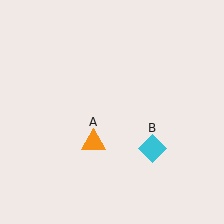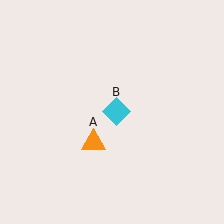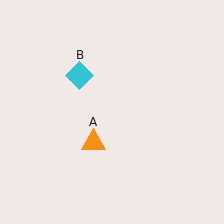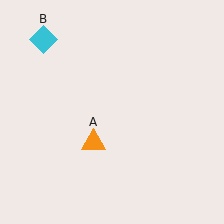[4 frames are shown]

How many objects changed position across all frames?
1 object changed position: cyan diamond (object B).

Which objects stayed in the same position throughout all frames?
Orange triangle (object A) remained stationary.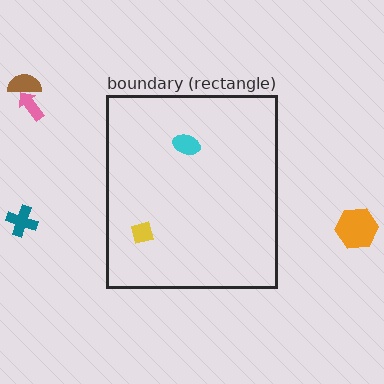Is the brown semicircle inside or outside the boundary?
Outside.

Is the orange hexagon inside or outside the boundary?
Outside.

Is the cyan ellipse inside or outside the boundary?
Inside.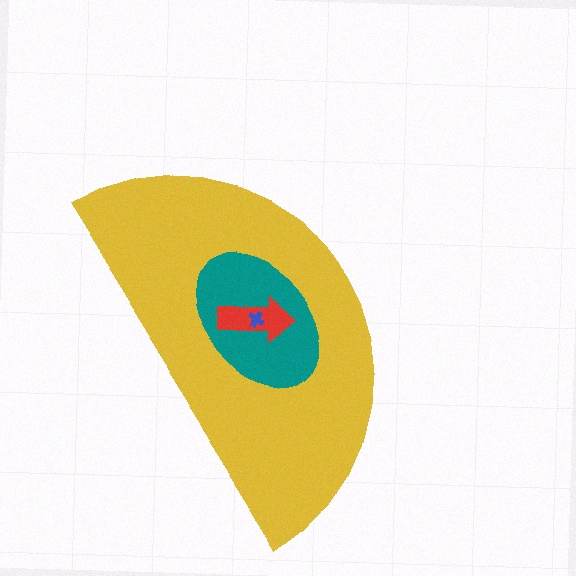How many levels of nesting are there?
4.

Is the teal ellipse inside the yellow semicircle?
Yes.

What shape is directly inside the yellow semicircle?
The teal ellipse.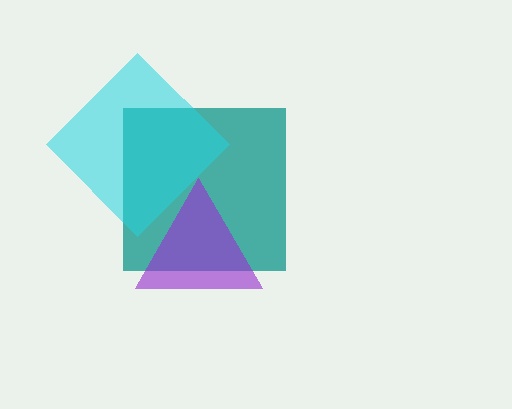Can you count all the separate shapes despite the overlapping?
Yes, there are 3 separate shapes.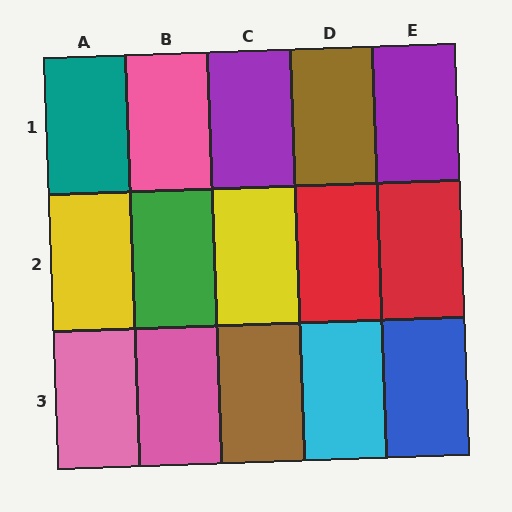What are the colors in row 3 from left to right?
Pink, pink, brown, cyan, blue.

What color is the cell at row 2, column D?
Red.